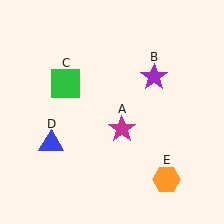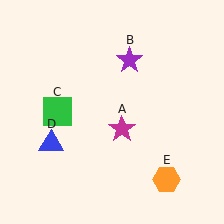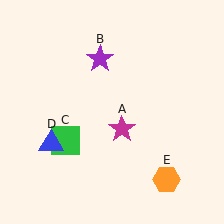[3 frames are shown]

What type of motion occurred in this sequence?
The purple star (object B), green square (object C) rotated counterclockwise around the center of the scene.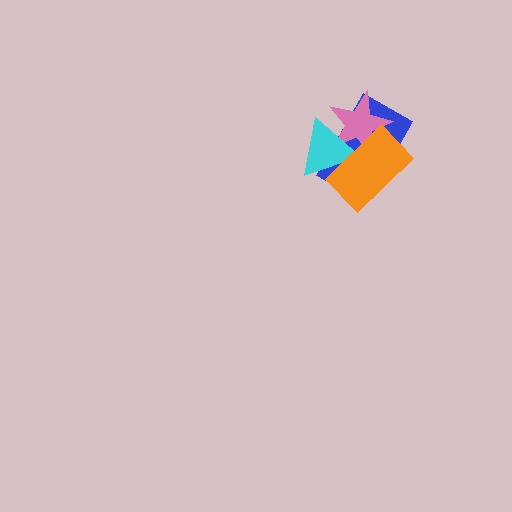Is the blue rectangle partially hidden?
Yes, it is partially covered by another shape.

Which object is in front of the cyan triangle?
The orange rectangle is in front of the cyan triangle.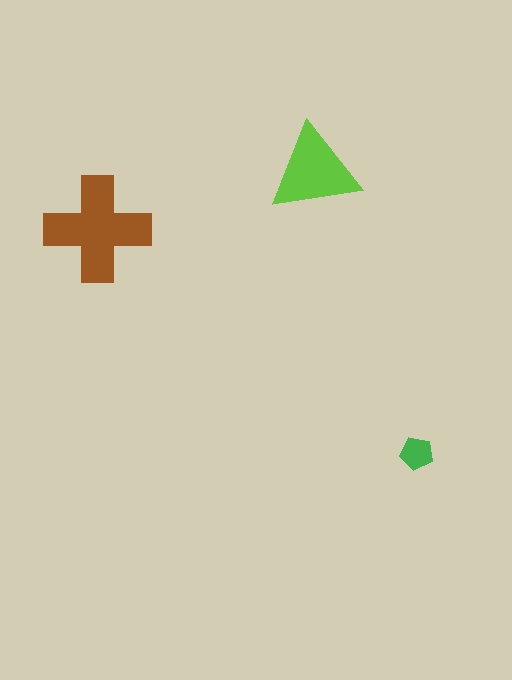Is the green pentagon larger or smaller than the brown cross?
Smaller.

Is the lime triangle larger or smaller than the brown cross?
Smaller.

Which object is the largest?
The brown cross.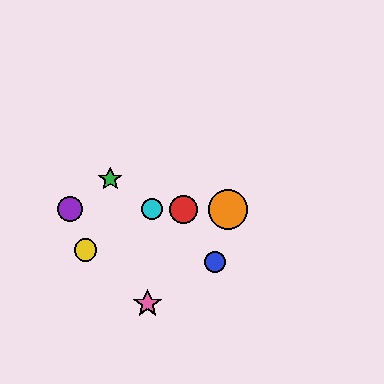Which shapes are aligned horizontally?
The red circle, the purple circle, the orange circle, the cyan circle are aligned horizontally.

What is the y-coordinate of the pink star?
The pink star is at y≈304.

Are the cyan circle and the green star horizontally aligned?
No, the cyan circle is at y≈209 and the green star is at y≈179.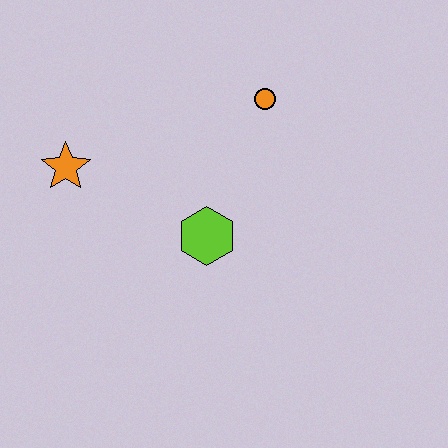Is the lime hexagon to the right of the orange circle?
No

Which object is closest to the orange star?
The lime hexagon is closest to the orange star.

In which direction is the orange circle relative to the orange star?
The orange circle is to the right of the orange star.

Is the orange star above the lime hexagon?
Yes